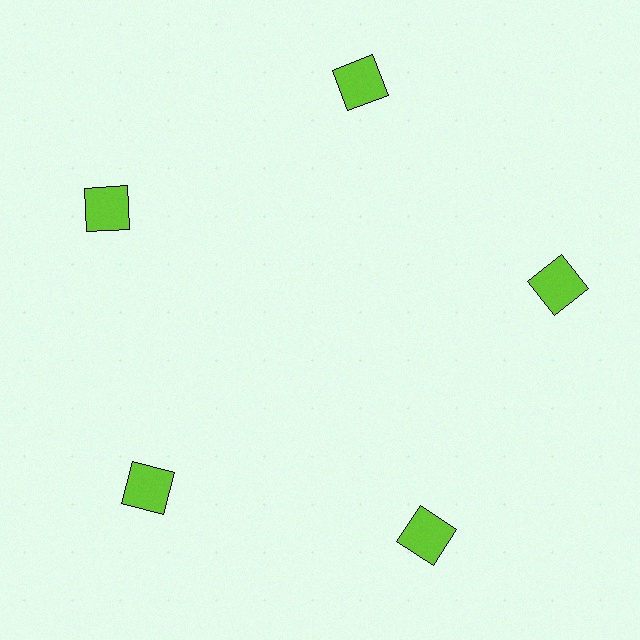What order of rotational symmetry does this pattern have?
This pattern has 5-fold rotational symmetry.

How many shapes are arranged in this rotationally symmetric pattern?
There are 5 shapes, arranged in 5 groups of 1.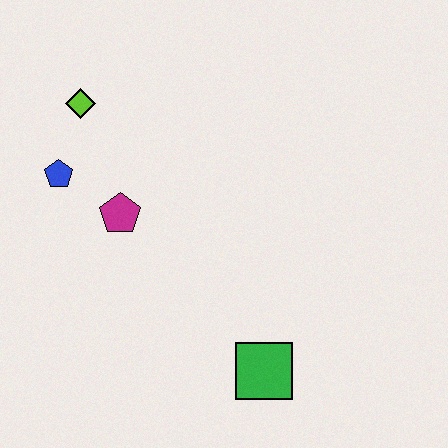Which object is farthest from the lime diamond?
The green square is farthest from the lime diamond.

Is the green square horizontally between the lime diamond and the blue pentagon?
No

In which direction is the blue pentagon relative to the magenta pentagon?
The blue pentagon is to the left of the magenta pentagon.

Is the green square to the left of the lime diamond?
No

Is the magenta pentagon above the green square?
Yes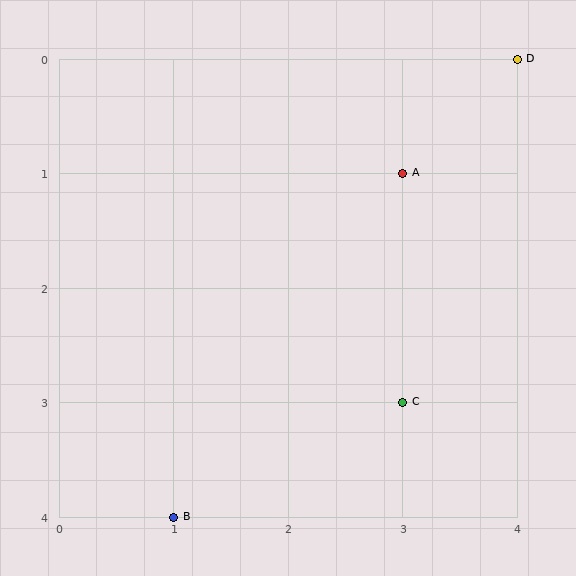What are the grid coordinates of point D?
Point D is at grid coordinates (4, 0).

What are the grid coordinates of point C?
Point C is at grid coordinates (3, 3).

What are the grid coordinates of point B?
Point B is at grid coordinates (1, 4).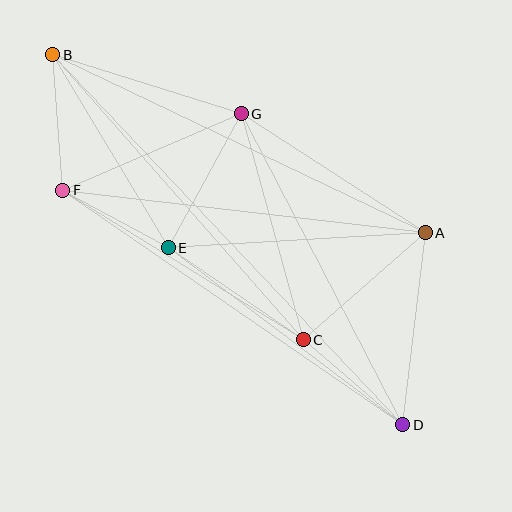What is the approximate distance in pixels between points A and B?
The distance between A and B is approximately 413 pixels.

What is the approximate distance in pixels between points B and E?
The distance between B and E is approximately 225 pixels.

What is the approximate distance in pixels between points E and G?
The distance between E and G is approximately 153 pixels.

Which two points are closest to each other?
Points E and F are closest to each other.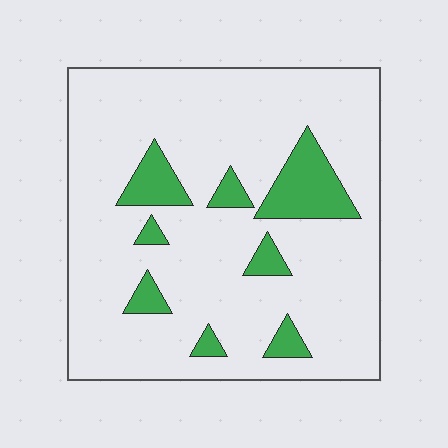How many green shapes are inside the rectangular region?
8.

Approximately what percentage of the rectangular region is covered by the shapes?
Approximately 15%.